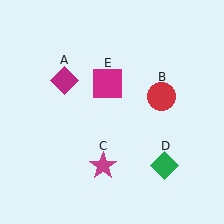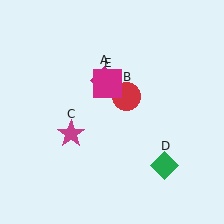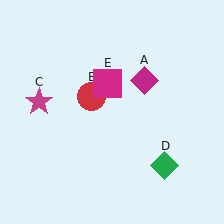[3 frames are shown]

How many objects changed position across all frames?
3 objects changed position: magenta diamond (object A), red circle (object B), magenta star (object C).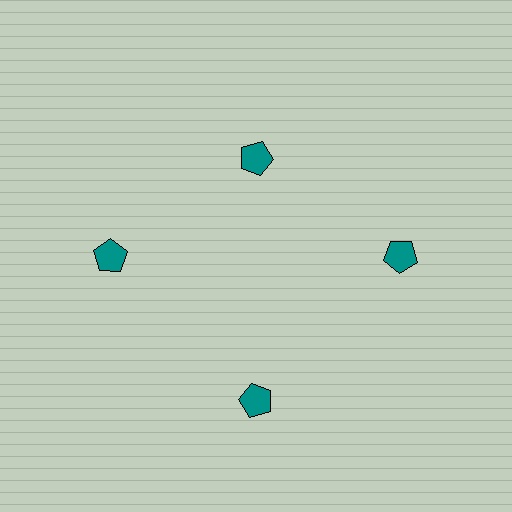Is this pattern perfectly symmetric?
No. The 4 teal pentagons are arranged in a ring, but one element near the 12 o'clock position is pulled inward toward the center, breaking the 4-fold rotational symmetry.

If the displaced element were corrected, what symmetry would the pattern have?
It would have 4-fold rotational symmetry — the pattern would map onto itself every 90 degrees.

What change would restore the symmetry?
The symmetry would be restored by moving it outward, back onto the ring so that all 4 pentagons sit at equal angles and equal distance from the center.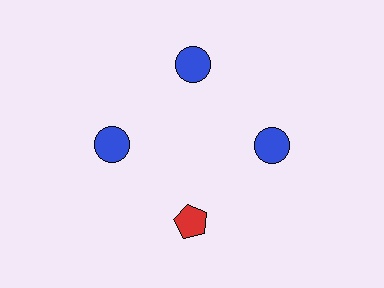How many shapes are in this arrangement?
There are 4 shapes arranged in a ring pattern.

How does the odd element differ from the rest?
It differs in both color (red instead of blue) and shape (pentagon instead of circle).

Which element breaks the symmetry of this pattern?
The red pentagon at roughly the 6 o'clock position breaks the symmetry. All other shapes are blue circles.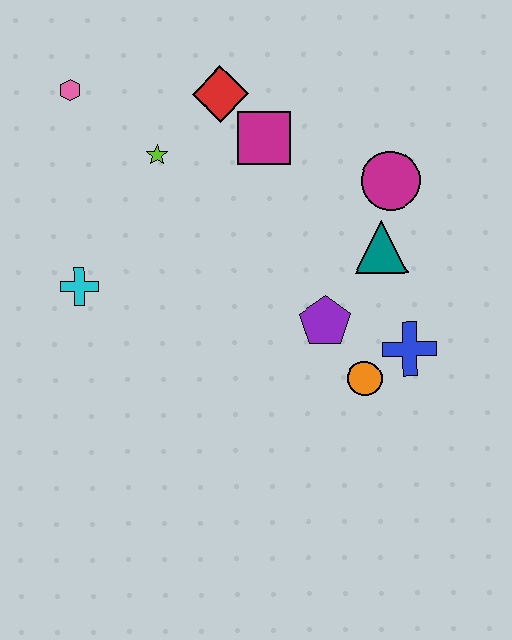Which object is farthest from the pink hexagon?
The blue cross is farthest from the pink hexagon.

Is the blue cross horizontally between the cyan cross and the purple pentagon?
No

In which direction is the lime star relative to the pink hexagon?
The lime star is to the right of the pink hexagon.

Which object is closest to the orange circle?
The blue cross is closest to the orange circle.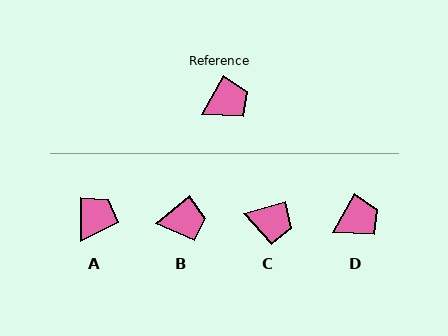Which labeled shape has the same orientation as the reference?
D.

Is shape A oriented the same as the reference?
No, it is off by about 31 degrees.